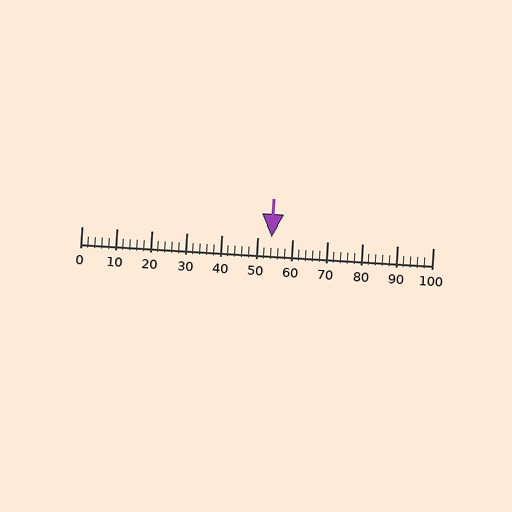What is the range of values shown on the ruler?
The ruler shows values from 0 to 100.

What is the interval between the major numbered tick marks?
The major tick marks are spaced 10 units apart.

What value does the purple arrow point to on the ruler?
The purple arrow points to approximately 54.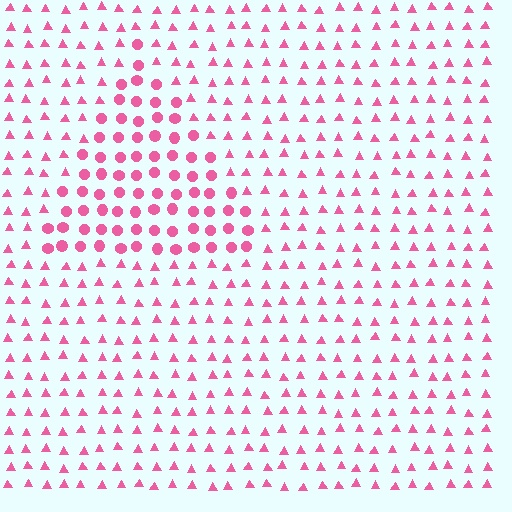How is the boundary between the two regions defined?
The boundary is defined by a change in element shape: circles inside vs. triangles outside. All elements share the same color and spacing.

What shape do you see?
I see a triangle.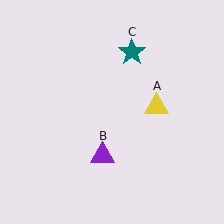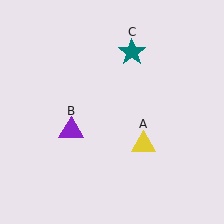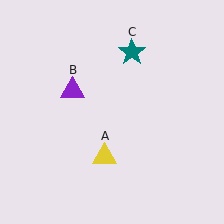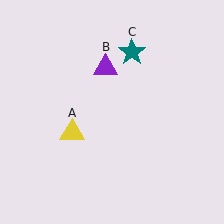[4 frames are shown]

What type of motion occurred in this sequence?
The yellow triangle (object A), purple triangle (object B) rotated clockwise around the center of the scene.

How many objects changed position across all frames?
2 objects changed position: yellow triangle (object A), purple triangle (object B).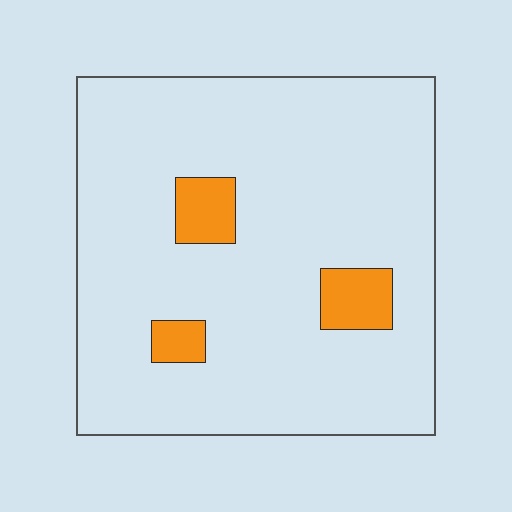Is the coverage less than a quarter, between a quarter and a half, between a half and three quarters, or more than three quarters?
Less than a quarter.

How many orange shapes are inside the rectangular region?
3.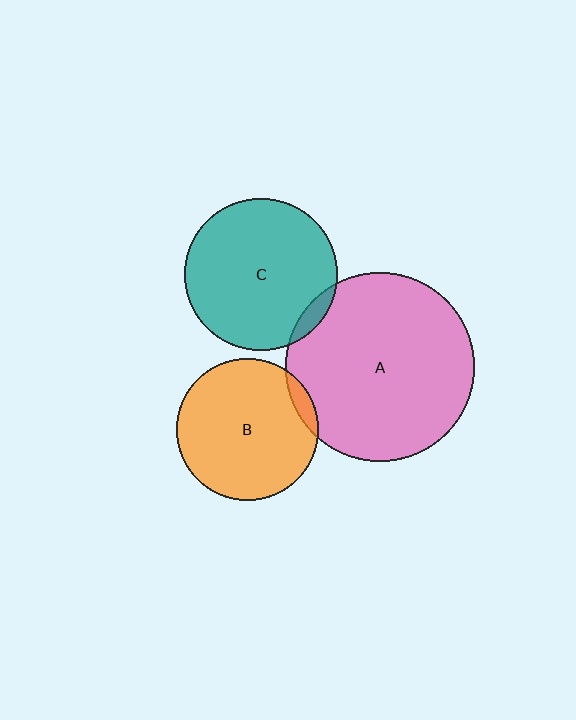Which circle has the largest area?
Circle A (pink).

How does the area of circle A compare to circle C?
Approximately 1.5 times.